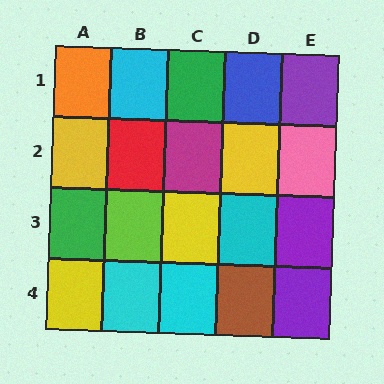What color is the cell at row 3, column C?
Yellow.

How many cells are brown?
1 cell is brown.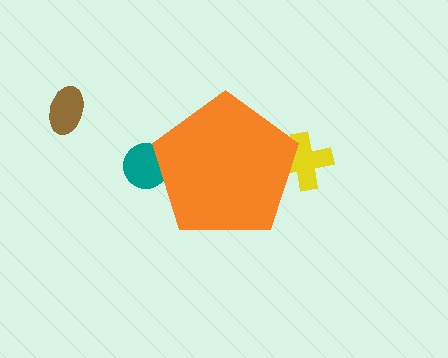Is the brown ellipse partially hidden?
No, the brown ellipse is fully visible.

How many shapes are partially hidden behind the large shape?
2 shapes are partially hidden.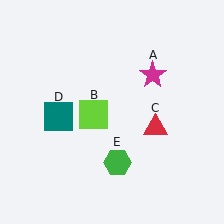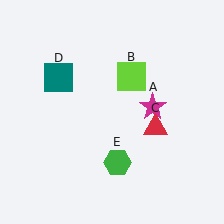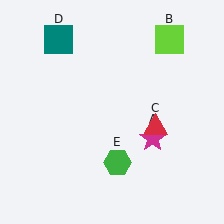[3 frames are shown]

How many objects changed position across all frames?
3 objects changed position: magenta star (object A), lime square (object B), teal square (object D).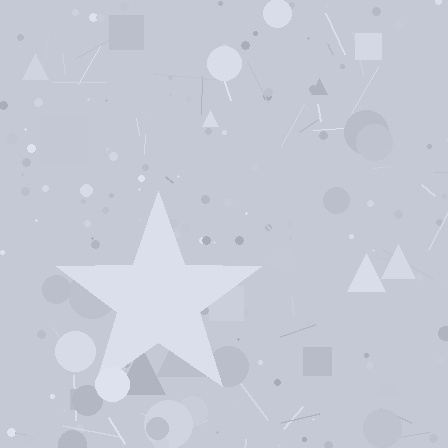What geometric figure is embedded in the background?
A star is embedded in the background.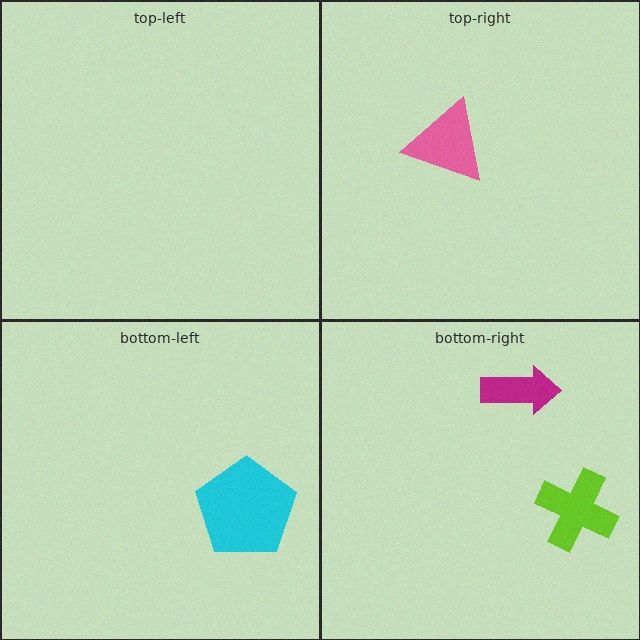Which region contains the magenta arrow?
The bottom-right region.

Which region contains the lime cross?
The bottom-right region.